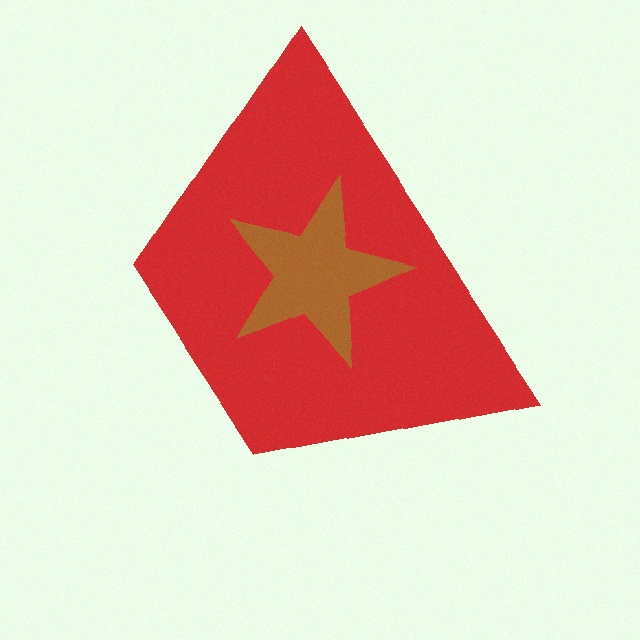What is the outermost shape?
The red trapezoid.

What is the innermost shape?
The brown star.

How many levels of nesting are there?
2.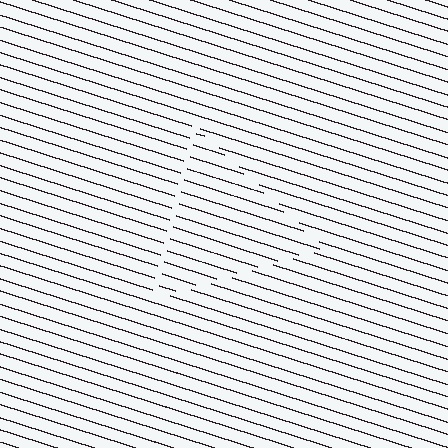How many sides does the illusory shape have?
3 sides — the line-ends trace a triangle.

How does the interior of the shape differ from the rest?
The interior of the shape contains the same grating, shifted by half a period — the contour is defined by the phase discontinuity where line-ends from the inner and outer gratings abut.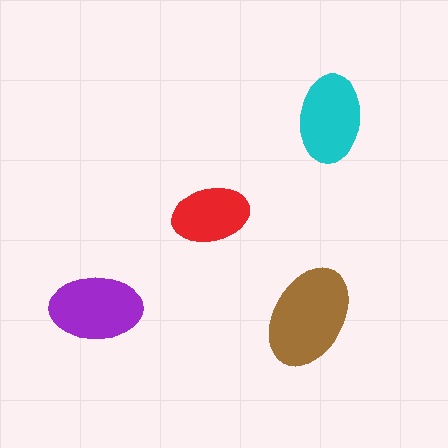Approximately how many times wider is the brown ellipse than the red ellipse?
About 1.5 times wider.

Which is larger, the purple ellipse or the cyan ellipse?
The purple one.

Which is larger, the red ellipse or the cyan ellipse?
The cyan one.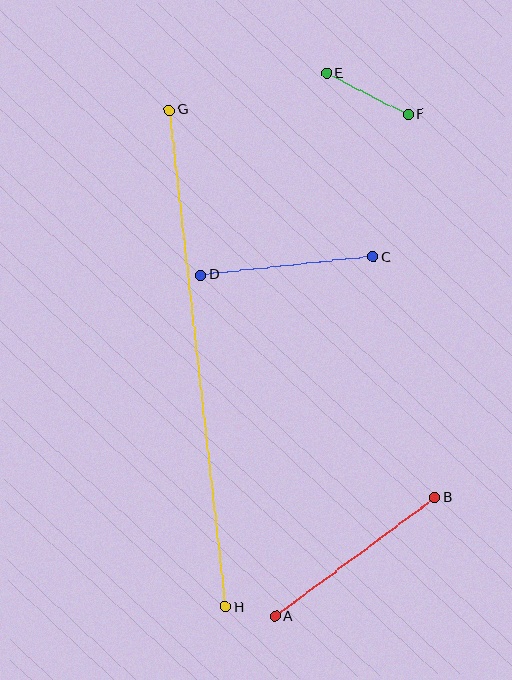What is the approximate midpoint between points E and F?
The midpoint is at approximately (367, 94) pixels.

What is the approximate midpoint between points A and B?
The midpoint is at approximately (355, 557) pixels.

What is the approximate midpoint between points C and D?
The midpoint is at approximately (287, 266) pixels.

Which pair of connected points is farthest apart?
Points G and H are farthest apart.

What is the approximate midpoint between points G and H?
The midpoint is at approximately (197, 358) pixels.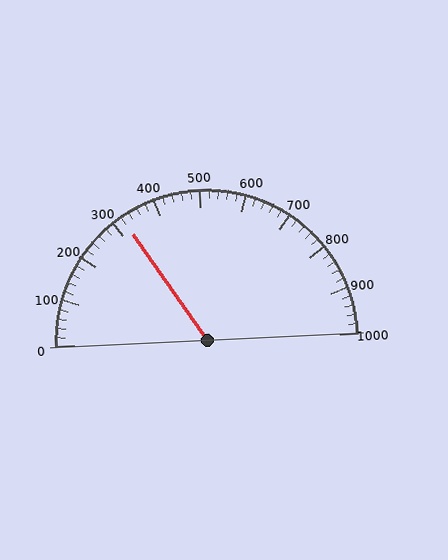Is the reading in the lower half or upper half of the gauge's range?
The reading is in the lower half of the range (0 to 1000).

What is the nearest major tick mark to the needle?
The nearest major tick mark is 300.